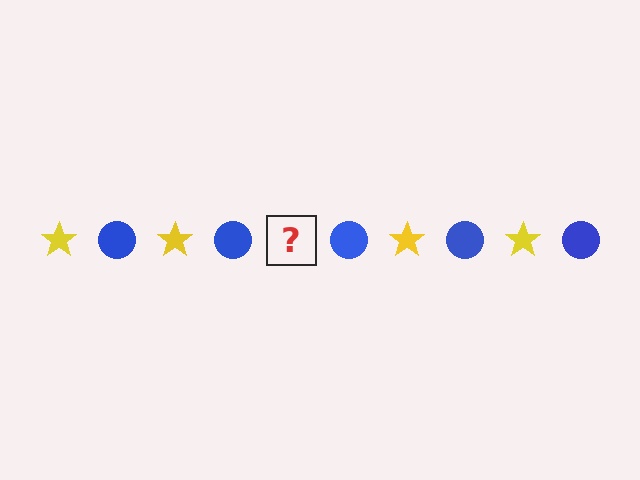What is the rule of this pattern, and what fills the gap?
The rule is that the pattern alternates between yellow star and blue circle. The gap should be filled with a yellow star.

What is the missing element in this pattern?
The missing element is a yellow star.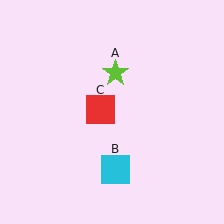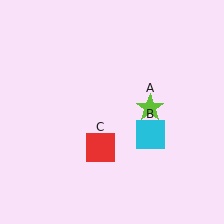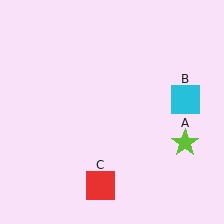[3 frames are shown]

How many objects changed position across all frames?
3 objects changed position: lime star (object A), cyan square (object B), red square (object C).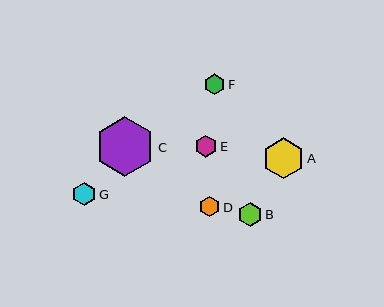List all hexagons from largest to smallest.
From largest to smallest: C, A, B, G, E, F, D.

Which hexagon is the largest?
Hexagon C is the largest with a size of approximately 60 pixels.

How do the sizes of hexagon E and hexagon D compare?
Hexagon E and hexagon D are approximately the same size.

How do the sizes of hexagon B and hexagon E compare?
Hexagon B and hexagon E are approximately the same size.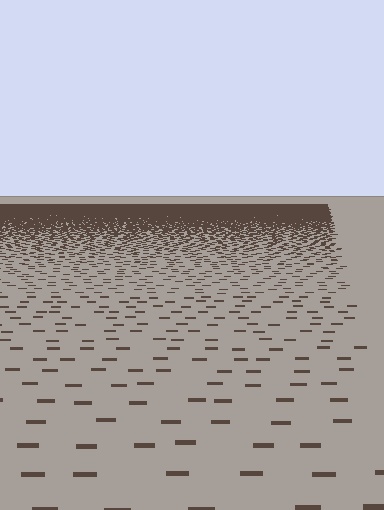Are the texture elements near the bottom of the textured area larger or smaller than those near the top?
Larger. Near the bottom, elements are closer to the viewer and appear at a bigger on-screen size.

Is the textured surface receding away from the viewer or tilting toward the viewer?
The surface is receding away from the viewer. Texture elements get smaller and denser toward the top.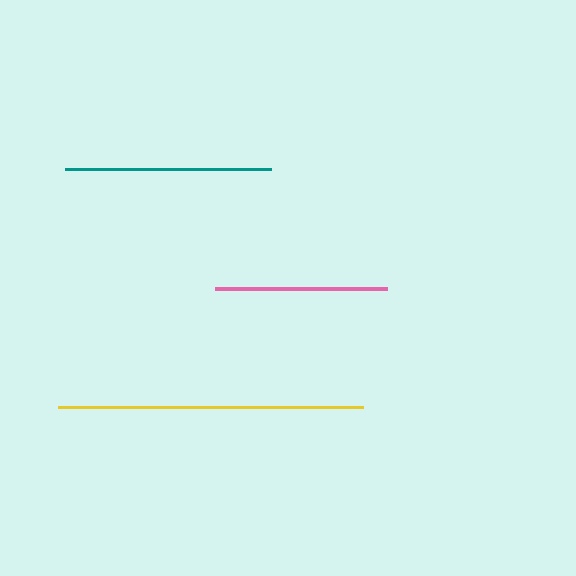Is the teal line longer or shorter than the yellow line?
The yellow line is longer than the teal line.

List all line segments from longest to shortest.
From longest to shortest: yellow, teal, pink.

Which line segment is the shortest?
The pink line is the shortest at approximately 173 pixels.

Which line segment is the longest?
The yellow line is the longest at approximately 304 pixels.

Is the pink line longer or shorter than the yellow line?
The yellow line is longer than the pink line.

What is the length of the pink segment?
The pink segment is approximately 173 pixels long.